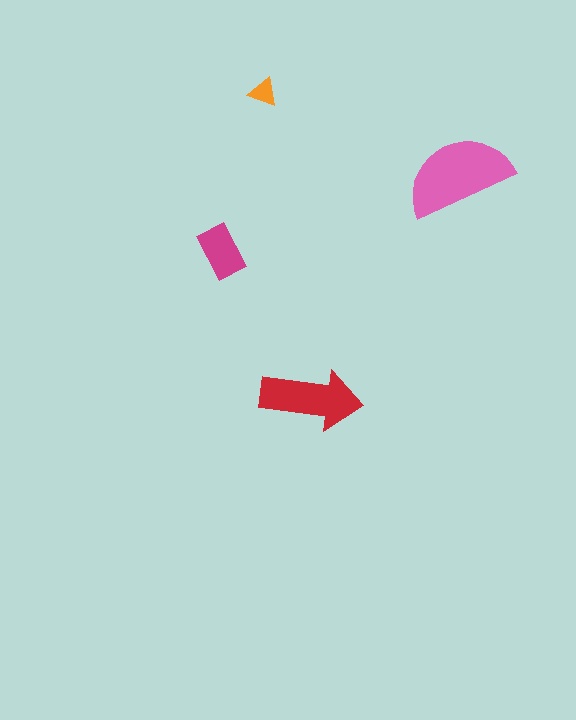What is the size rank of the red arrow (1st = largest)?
2nd.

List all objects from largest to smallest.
The pink semicircle, the red arrow, the magenta rectangle, the orange triangle.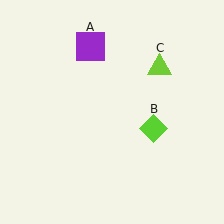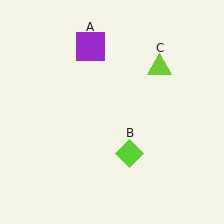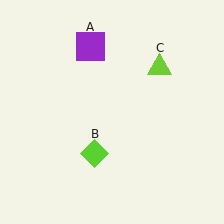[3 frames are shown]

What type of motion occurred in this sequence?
The lime diamond (object B) rotated clockwise around the center of the scene.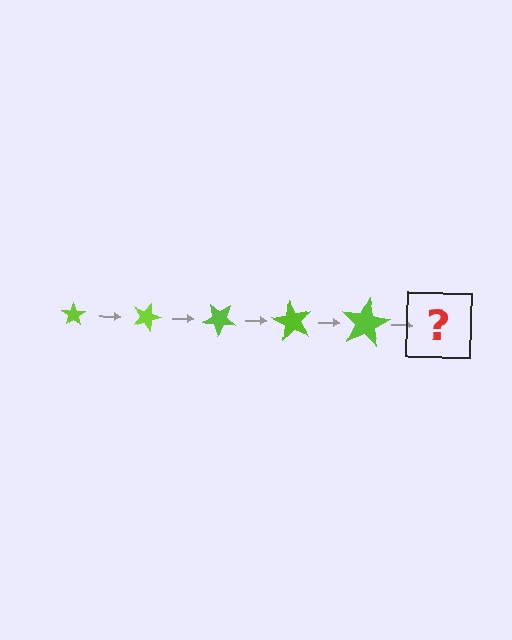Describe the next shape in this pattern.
It should be a star, larger than the previous one and rotated 100 degrees from the start.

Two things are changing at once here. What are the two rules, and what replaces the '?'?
The two rules are that the star grows larger each step and it rotates 20 degrees each step. The '?' should be a star, larger than the previous one and rotated 100 degrees from the start.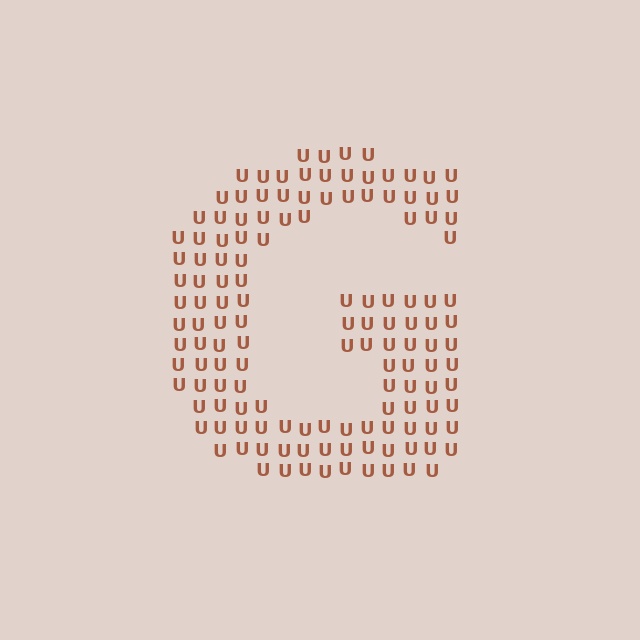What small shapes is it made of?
It is made of small letter U's.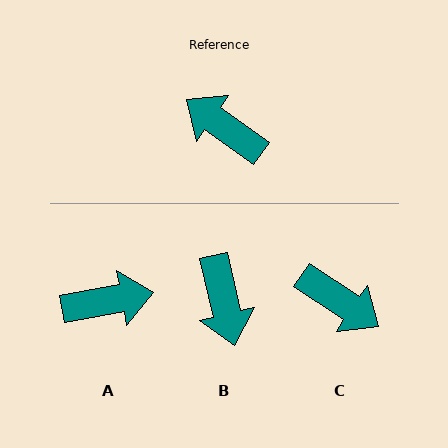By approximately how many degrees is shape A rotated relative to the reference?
Approximately 134 degrees clockwise.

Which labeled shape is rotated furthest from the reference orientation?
C, about 178 degrees away.